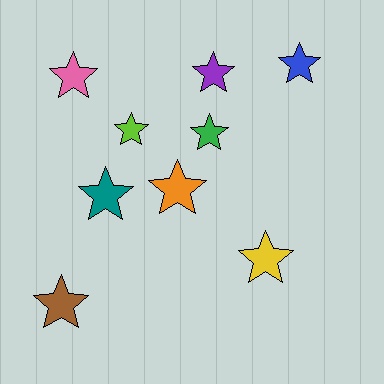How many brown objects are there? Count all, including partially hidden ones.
There is 1 brown object.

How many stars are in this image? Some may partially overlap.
There are 9 stars.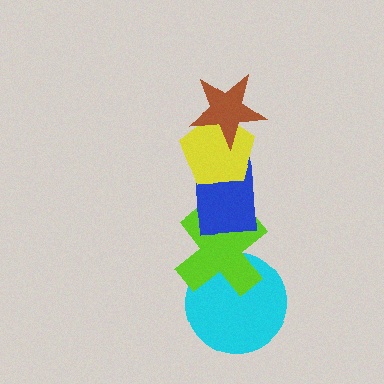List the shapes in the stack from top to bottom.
From top to bottom: the brown star, the yellow pentagon, the blue rectangle, the lime cross, the cyan circle.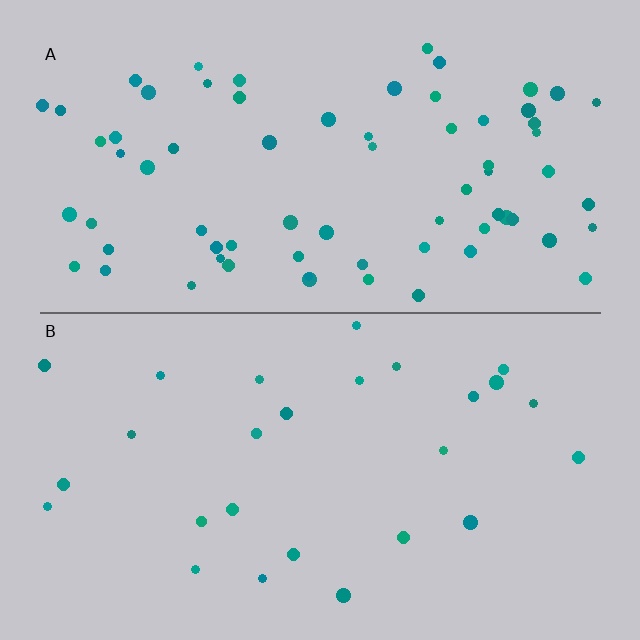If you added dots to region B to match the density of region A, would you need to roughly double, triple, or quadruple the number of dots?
Approximately triple.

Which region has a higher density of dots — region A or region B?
A (the top).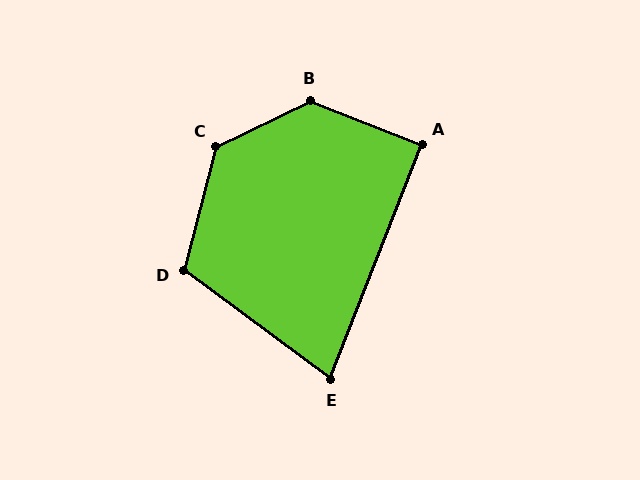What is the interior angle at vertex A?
Approximately 90 degrees (approximately right).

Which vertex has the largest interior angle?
B, at approximately 132 degrees.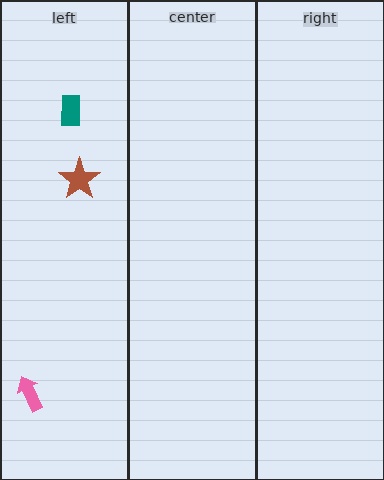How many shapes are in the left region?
3.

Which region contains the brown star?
The left region.